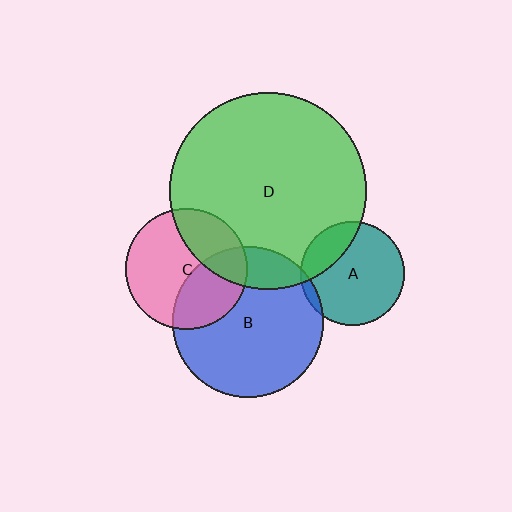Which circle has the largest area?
Circle D (green).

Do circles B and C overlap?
Yes.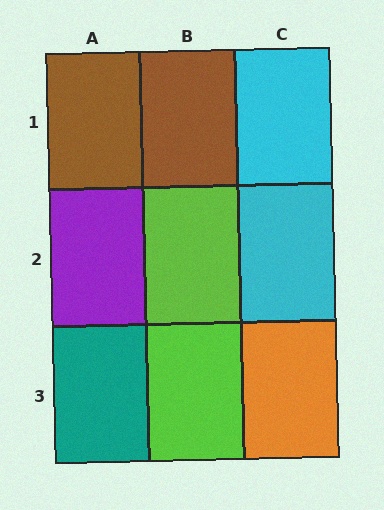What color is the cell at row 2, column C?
Cyan.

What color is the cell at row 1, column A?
Brown.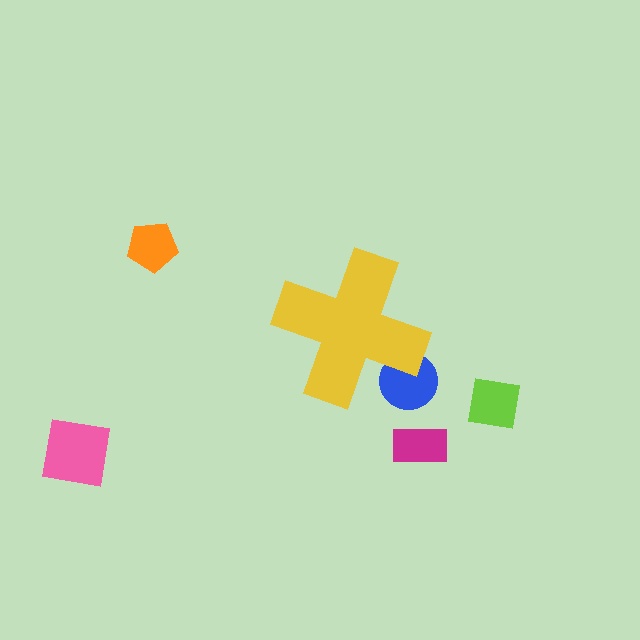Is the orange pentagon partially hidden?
No, the orange pentagon is fully visible.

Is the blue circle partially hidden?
Yes, the blue circle is partially hidden behind the yellow cross.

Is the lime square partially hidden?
No, the lime square is fully visible.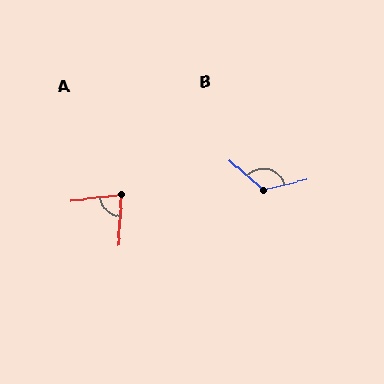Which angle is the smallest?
A, at approximately 79 degrees.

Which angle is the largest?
B, at approximately 124 degrees.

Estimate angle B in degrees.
Approximately 124 degrees.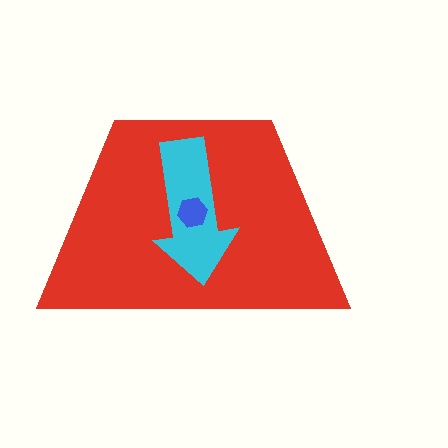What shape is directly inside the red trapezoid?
The cyan arrow.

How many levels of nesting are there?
3.